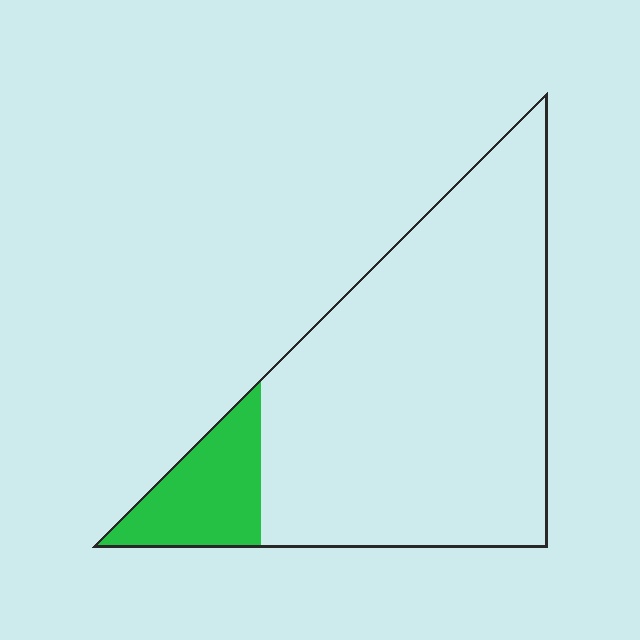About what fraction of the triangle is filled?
About one eighth (1/8).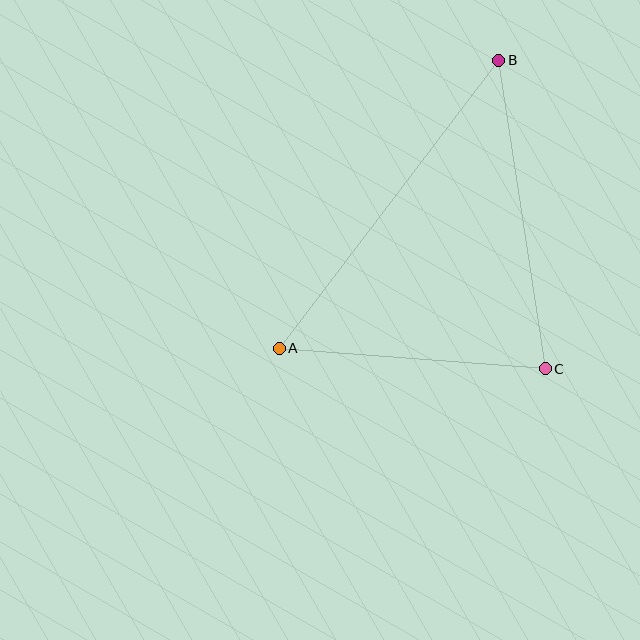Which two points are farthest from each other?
Points A and B are farthest from each other.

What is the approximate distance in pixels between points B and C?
The distance between B and C is approximately 312 pixels.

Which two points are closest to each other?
Points A and C are closest to each other.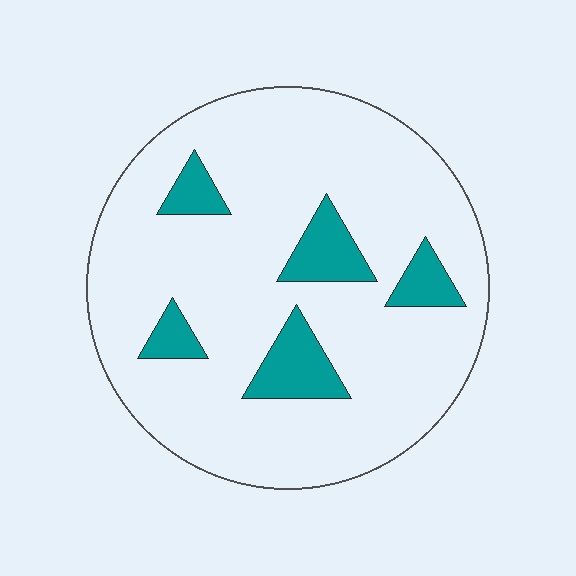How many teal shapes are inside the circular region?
5.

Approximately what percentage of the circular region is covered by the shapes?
Approximately 15%.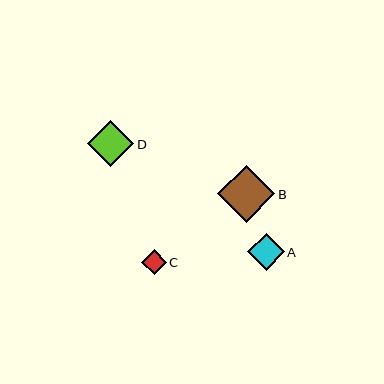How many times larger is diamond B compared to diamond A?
Diamond B is approximately 1.6 times the size of diamond A.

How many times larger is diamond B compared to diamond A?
Diamond B is approximately 1.6 times the size of diamond A.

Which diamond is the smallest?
Diamond C is the smallest with a size of approximately 25 pixels.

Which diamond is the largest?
Diamond B is the largest with a size of approximately 57 pixels.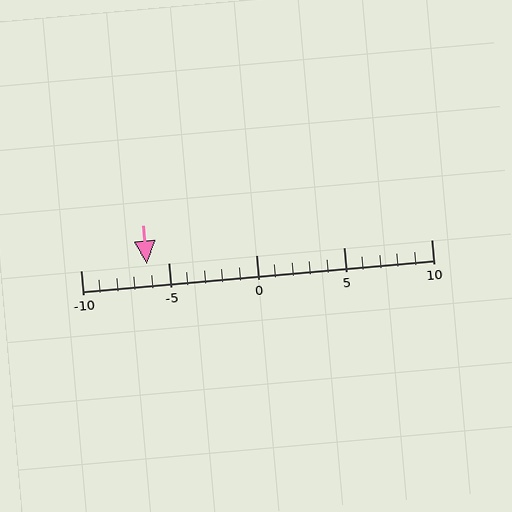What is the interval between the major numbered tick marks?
The major tick marks are spaced 5 units apart.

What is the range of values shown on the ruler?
The ruler shows values from -10 to 10.